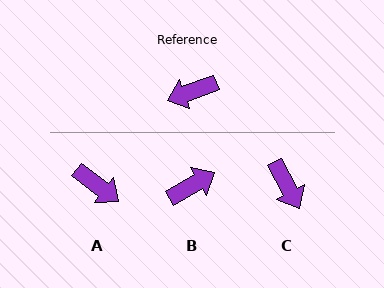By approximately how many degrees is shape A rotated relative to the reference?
Approximately 123 degrees counter-clockwise.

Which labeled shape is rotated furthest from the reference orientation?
B, about 170 degrees away.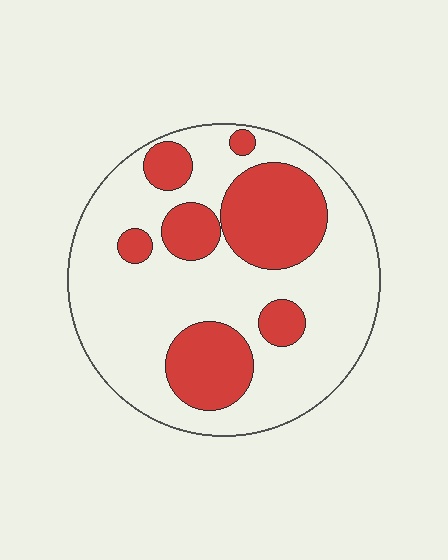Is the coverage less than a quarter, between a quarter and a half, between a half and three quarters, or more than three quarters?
Between a quarter and a half.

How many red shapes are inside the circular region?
7.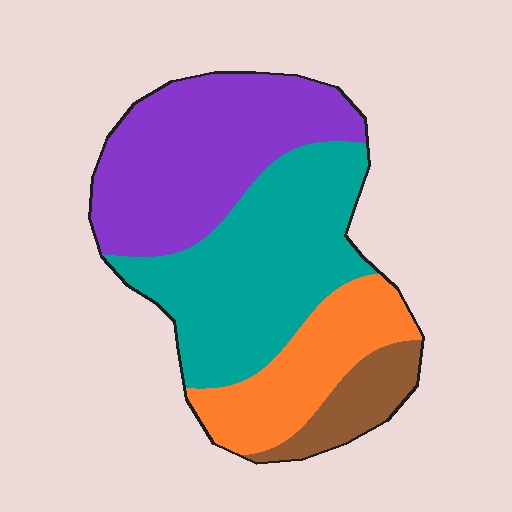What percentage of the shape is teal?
Teal takes up between a third and a half of the shape.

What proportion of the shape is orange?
Orange covers 19% of the shape.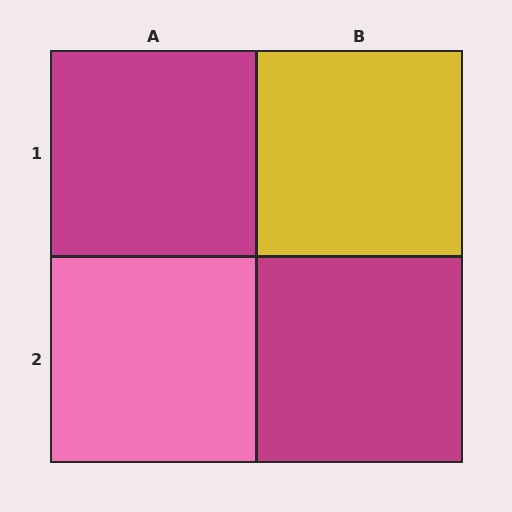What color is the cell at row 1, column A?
Magenta.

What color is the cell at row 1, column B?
Yellow.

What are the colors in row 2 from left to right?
Pink, magenta.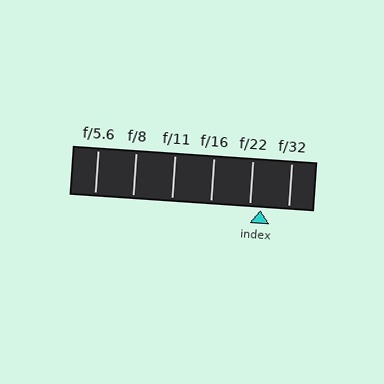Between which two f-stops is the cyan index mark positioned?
The index mark is between f/22 and f/32.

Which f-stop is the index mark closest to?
The index mark is closest to f/22.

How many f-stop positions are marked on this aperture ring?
There are 6 f-stop positions marked.